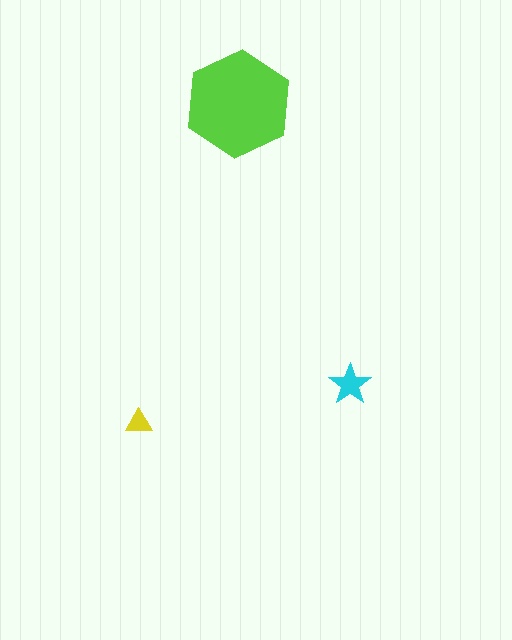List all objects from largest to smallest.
The lime hexagon, the cyan star, the yellow triangle.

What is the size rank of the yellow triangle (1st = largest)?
3rd.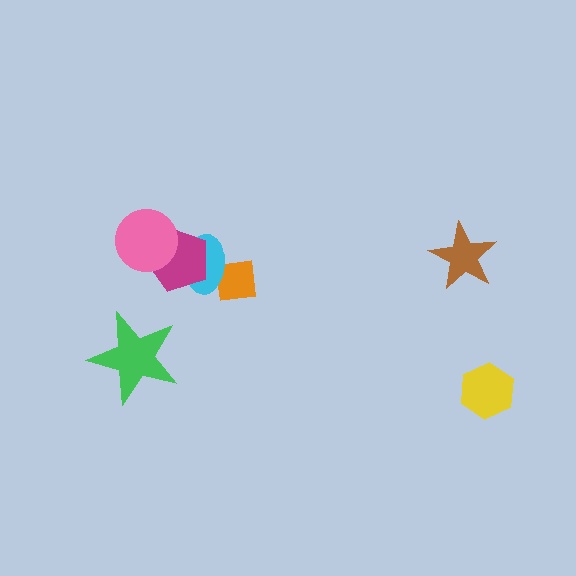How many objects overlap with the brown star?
0 objects overlap with the brown star.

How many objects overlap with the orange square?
1 object overlaps with the orange square.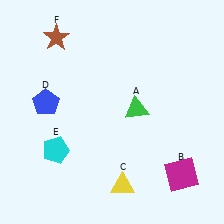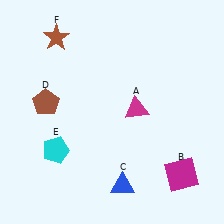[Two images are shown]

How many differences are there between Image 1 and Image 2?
There are 3 differences between the two images.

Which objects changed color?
A changed from green to magenta. C changed from yellow to blue. D changed from blue to brown.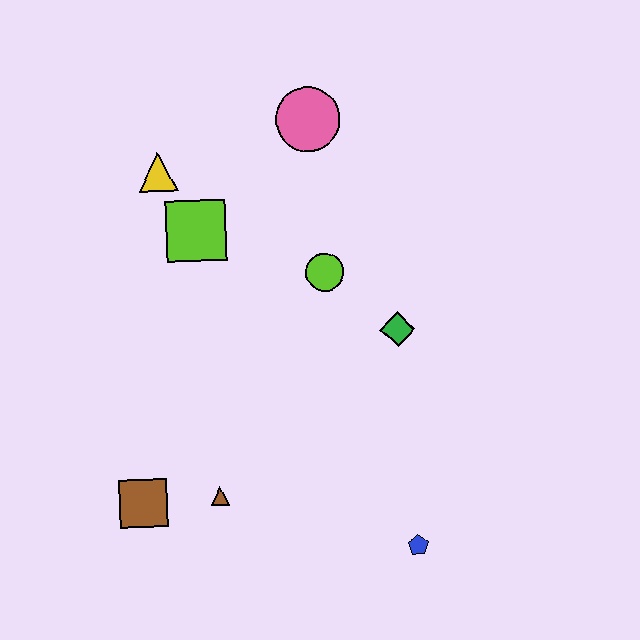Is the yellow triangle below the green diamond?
No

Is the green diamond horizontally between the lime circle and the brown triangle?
No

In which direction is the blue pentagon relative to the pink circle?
The blue pentagon is below the pink circle.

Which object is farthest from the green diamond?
The brown square is farthest from the green diamond.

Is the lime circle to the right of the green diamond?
No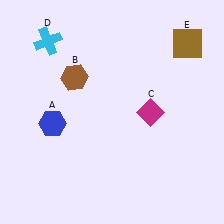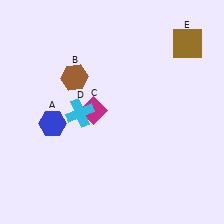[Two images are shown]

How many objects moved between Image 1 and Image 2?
2 objects moved between the two images.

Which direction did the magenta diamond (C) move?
The magenta diamond (C) moved left.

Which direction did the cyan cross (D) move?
The cyan cross (D) moved down.